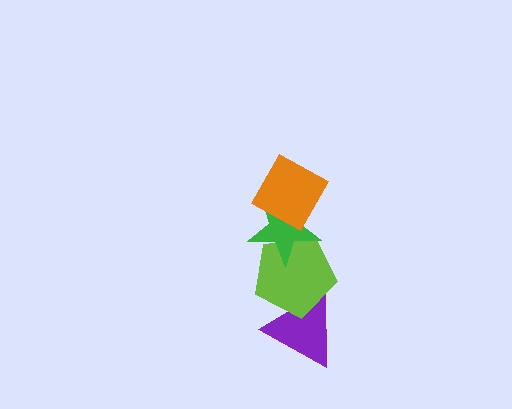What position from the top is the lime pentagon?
The lime pentagon is 3rd from the top.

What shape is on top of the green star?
The orange diamond is on top of the green star.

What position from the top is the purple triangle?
The purple triangle is 4th from the top.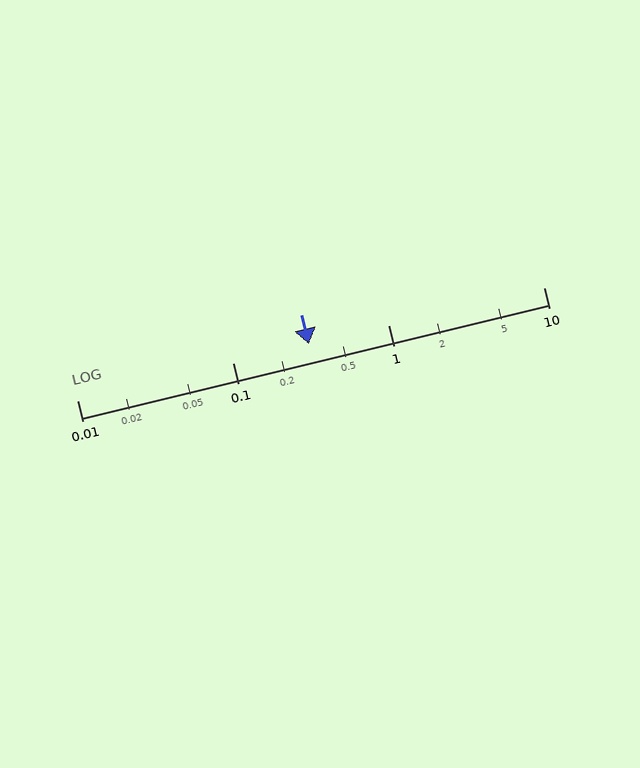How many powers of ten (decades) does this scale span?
The scale spans 3 decades, from 0.01 to 10.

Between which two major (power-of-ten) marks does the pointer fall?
The pointer is between 0.1 and 1.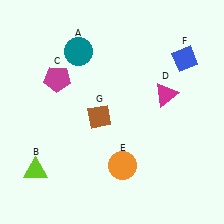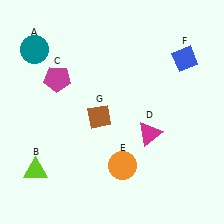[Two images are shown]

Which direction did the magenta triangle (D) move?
The magenta triangle (D) moved down.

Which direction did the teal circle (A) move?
The teal circle (A) moved left.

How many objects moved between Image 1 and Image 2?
2 objects moved between the two images.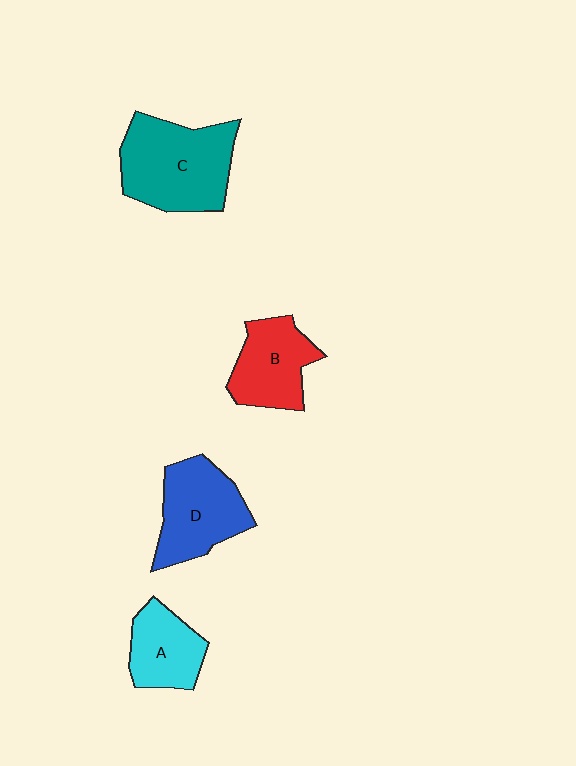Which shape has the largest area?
Shape C (teal).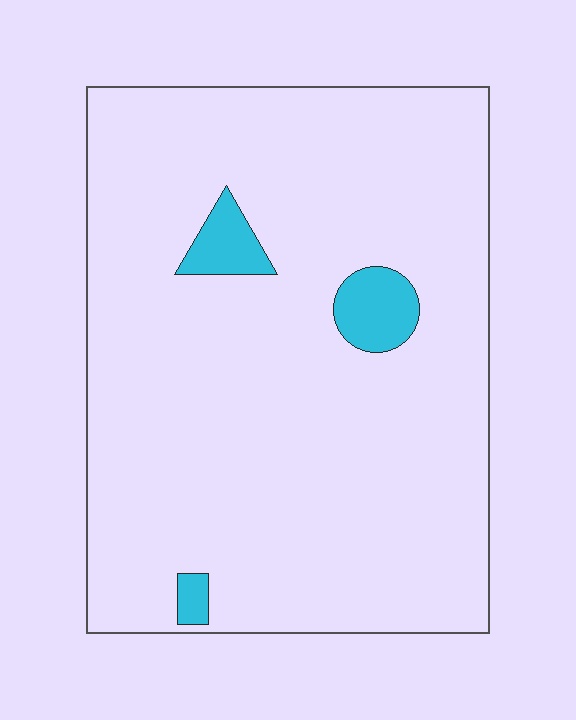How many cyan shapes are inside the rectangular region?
3.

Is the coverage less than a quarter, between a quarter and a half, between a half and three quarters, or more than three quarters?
Less than a quarter.